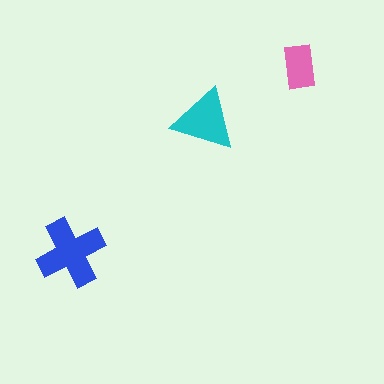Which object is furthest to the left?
The blue cross is leftmost.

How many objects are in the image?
There are 3 objects in the image.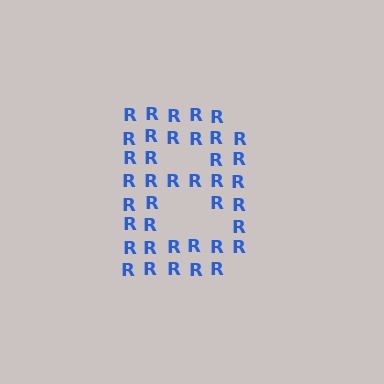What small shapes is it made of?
It is made of small letter R's.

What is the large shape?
The large shape is the letter B.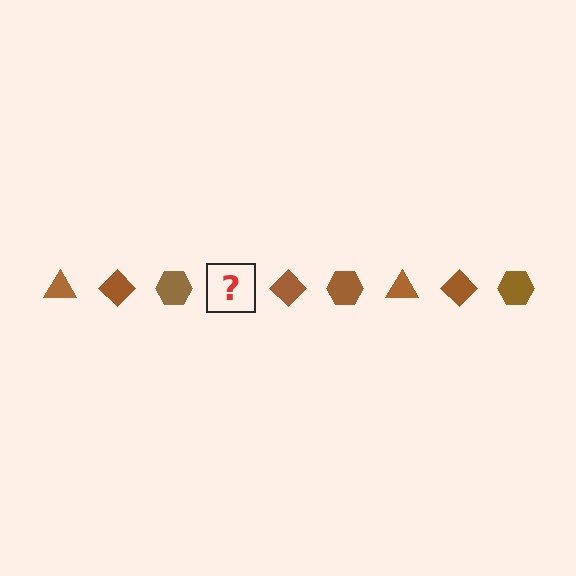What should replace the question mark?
The question mark should be replaced with a brown triangle.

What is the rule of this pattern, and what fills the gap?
The rule is that the pattern cycles through triangle, diamond, hexagon shapes in brown. The gap should be filled with a brown triangle.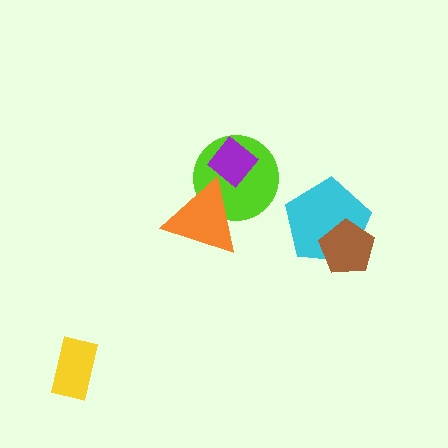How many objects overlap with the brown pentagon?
1 object overlaps with the brown pentagon.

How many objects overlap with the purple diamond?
1 object overlaps with the purple diamond.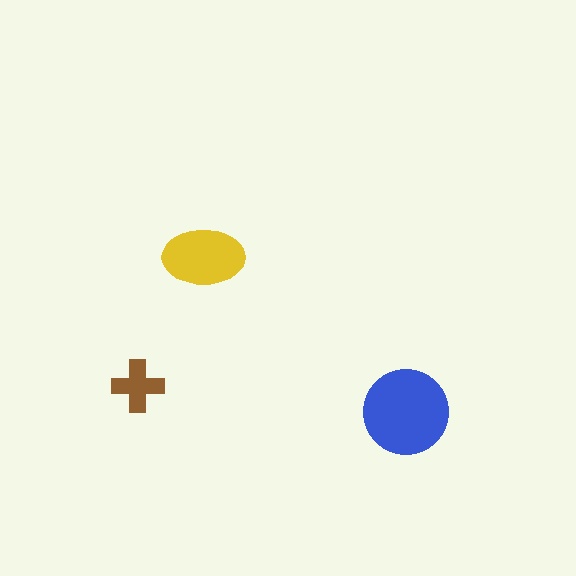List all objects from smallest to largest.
The brown cross, the yellow ellipse, the blue circle.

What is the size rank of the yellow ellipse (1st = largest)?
2nd.